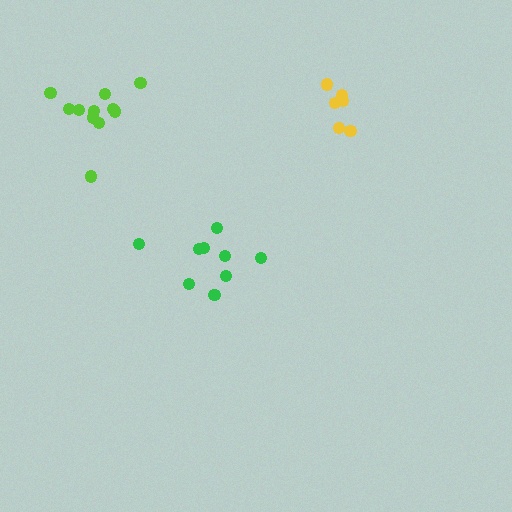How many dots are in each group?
Group 1: 6 dots, Group 2: 11 dots, Group 3: 9 dots (26 total).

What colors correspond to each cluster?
The clusters are colored: yellow, lime, green.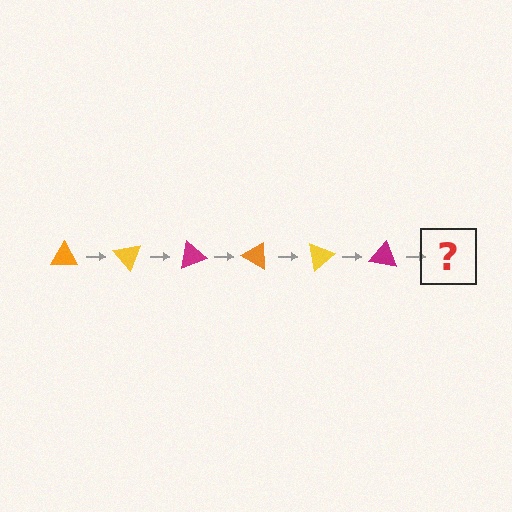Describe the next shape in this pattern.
It should be an orange triangle, rotated 300 degrees from the start.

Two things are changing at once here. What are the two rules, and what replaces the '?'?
The two rules are that it rotates 50 degrees each step and the color cycles through orange, yellow, and magenta. The '?' should be an orange triangle, rotated 300 degrees from the start.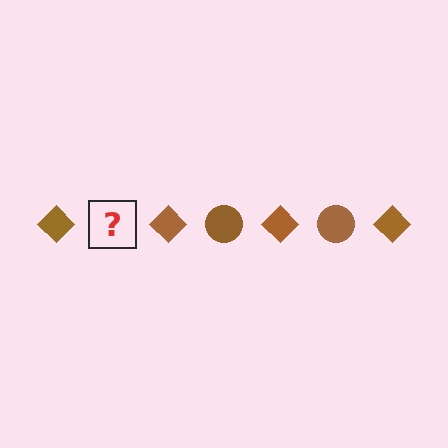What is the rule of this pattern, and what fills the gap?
The rule is that the pattern cycles through diamond, circle shapes in brown. The gap should be filled with a brown circle.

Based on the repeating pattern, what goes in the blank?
The blank should be a brown circle.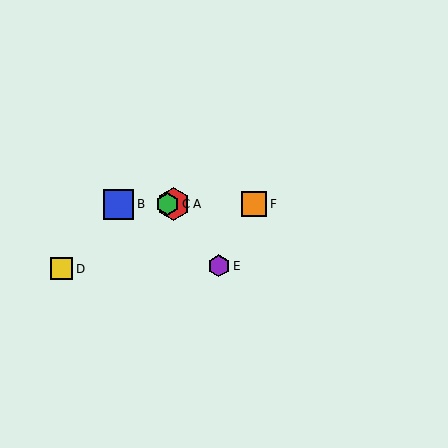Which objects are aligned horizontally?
Objects A, B, C, F are aligned horizontally.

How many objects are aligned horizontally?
4 objects (A, B, C, F) are aligned horizontally.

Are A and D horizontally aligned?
No, A is at y≈204 and D is at y≈269.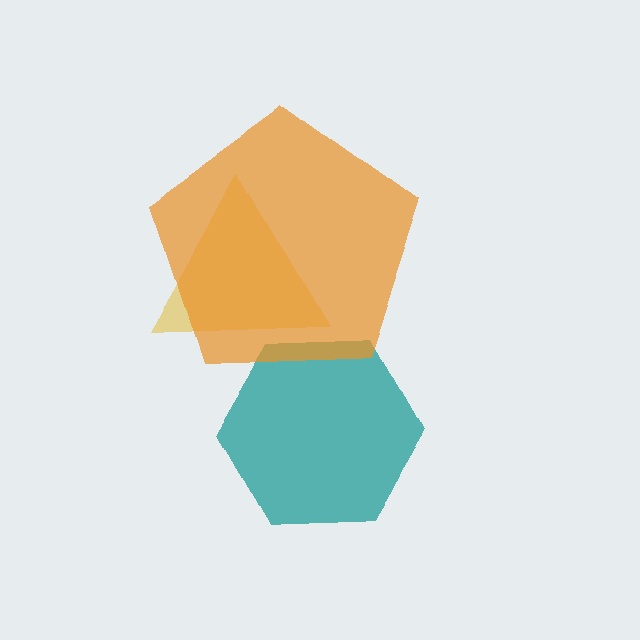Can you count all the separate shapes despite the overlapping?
Yes, there are 3 separate shapes.